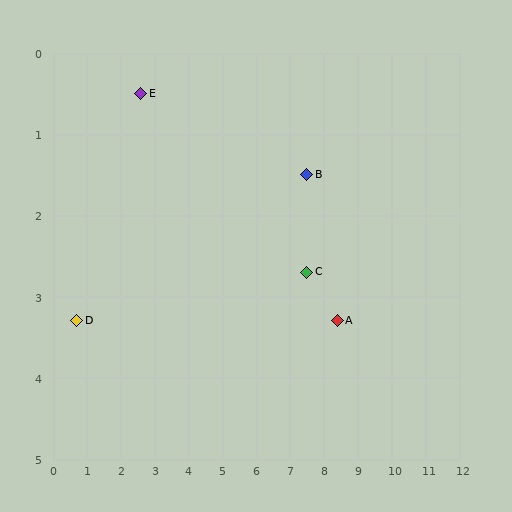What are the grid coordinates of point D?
Point D is at approximately (0.7, 3.3).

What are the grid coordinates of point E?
Point E is at approximately (2.6, 0.5).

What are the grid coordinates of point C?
Point C is at approximately (7.5, 2.7).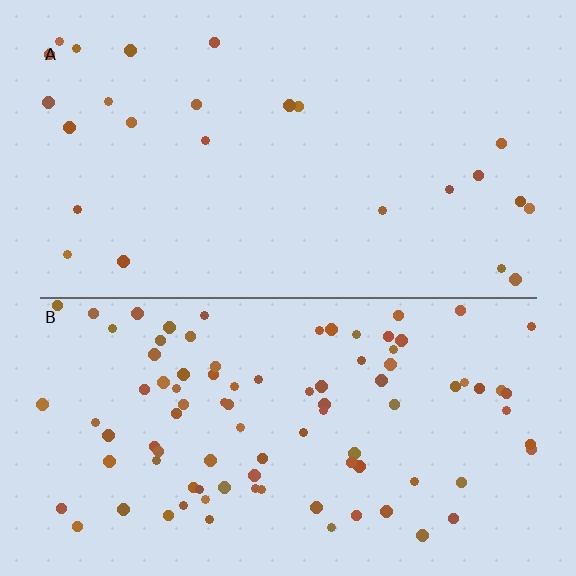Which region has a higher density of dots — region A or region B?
B (the bottom).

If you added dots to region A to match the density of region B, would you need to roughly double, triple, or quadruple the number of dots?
Approximately quadruple.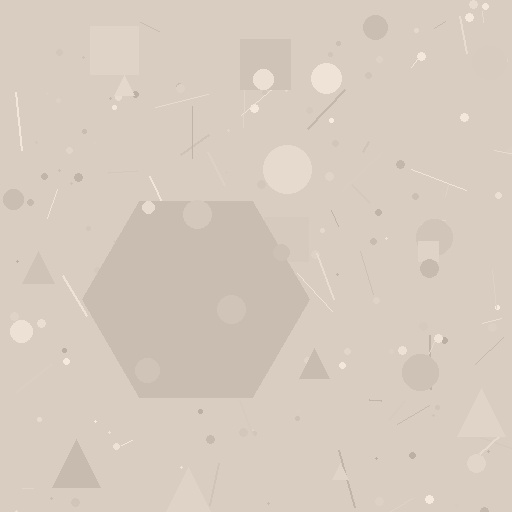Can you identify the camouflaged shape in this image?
The camouflaged shape is a hexagon.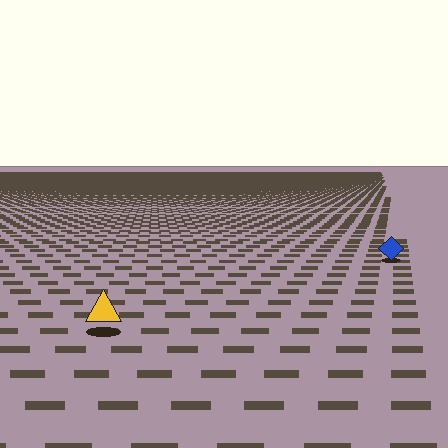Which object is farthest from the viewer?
The blue diamond is farthest from the viewer. It appears smaller and the ground texture around it is denser.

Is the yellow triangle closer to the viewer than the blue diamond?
Yes. The yellow triangle is closer — you can tell from the texture gradient: the ground texture is coarser near it.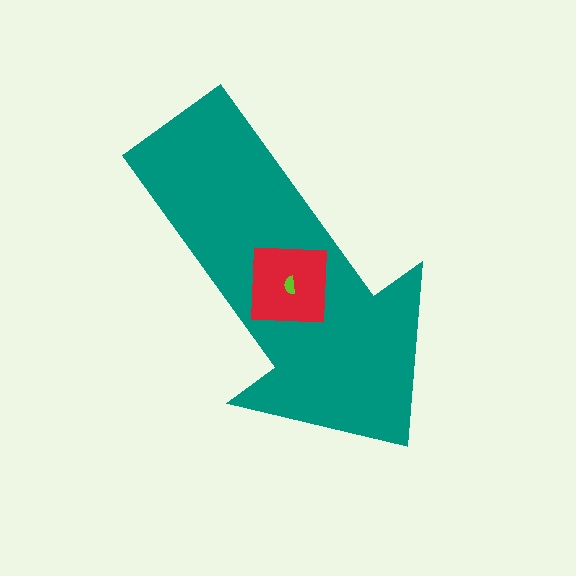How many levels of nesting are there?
3.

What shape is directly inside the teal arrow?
The red square.